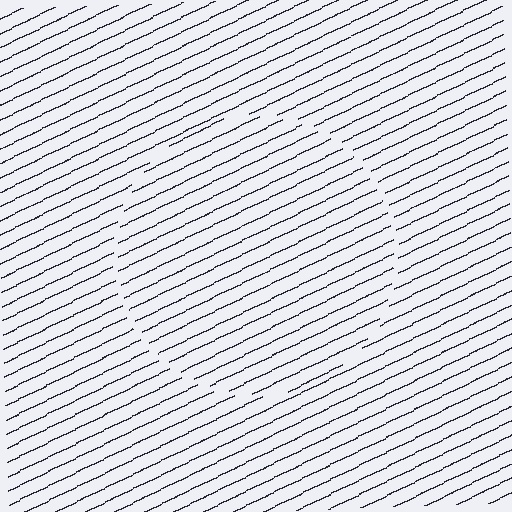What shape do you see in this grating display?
An illusory circle. The interior of the shape contains the same grating, shifted by half a period — the contour is defined by the phase discontinuity where line-ends from the inner and outer gratings abut.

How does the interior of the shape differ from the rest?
The interior of the shape contains the same grating, shifted by half a period — the contour is defined by the phase discontinuity where line-ends from the inner and outer gratings abut.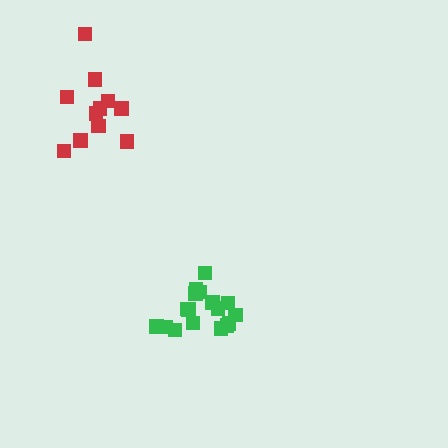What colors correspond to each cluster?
The clusters are colored: red, green.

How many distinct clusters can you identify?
There are 2 distinct clusters.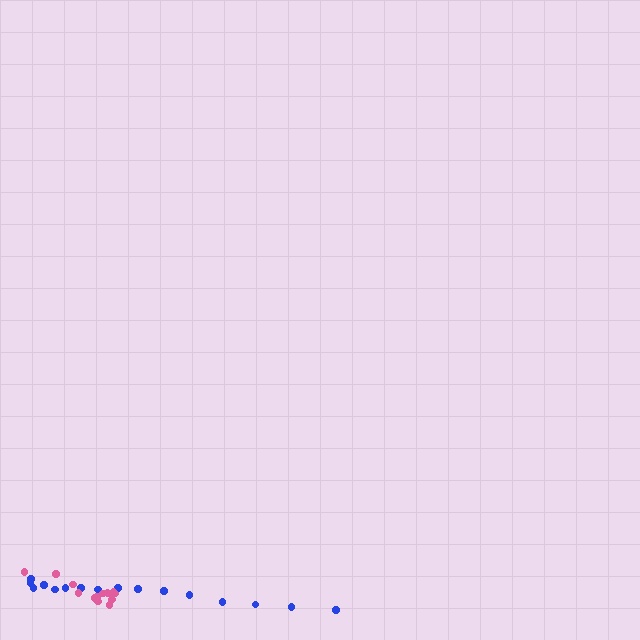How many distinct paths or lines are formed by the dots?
There are 2 distinct paths.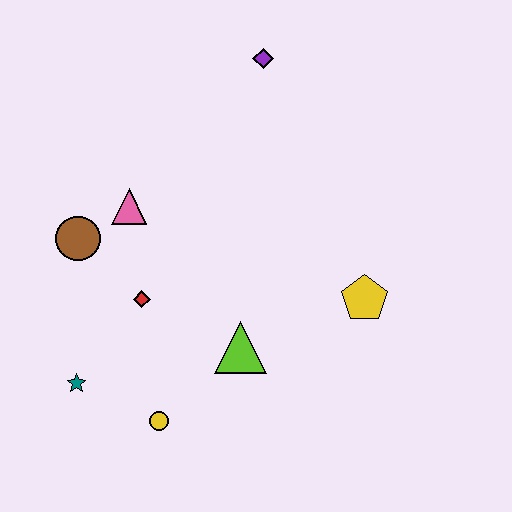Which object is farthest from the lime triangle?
The purple diamond is farthest from the lime triangle.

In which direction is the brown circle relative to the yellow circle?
The brown circle is above the yellow circle.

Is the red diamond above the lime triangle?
Yes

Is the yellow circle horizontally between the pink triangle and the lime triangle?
Yes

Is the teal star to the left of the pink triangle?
Yes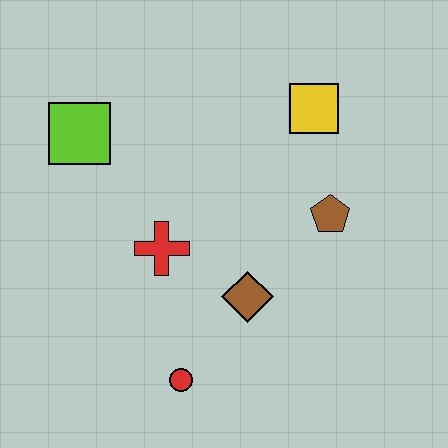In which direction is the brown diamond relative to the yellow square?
The brown diamond is below the yellow square.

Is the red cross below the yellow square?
Yes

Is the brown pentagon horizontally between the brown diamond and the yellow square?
No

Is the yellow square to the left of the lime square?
No